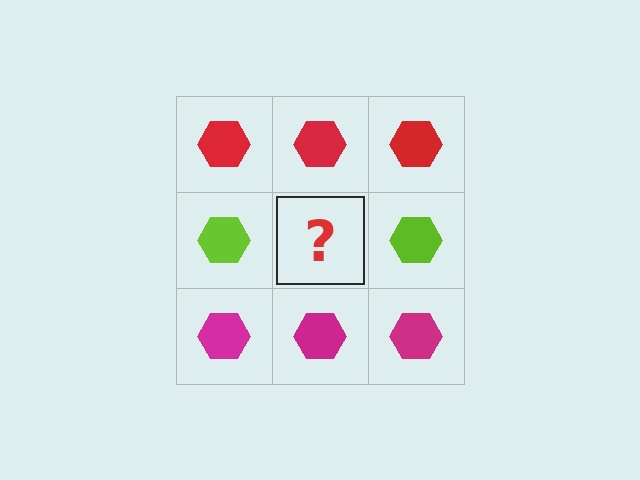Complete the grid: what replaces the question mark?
The question mark should be replaced with a lime hexagon.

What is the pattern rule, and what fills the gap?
The rule is that each row has a consistent color. The gap should be filled with a lime hexagon.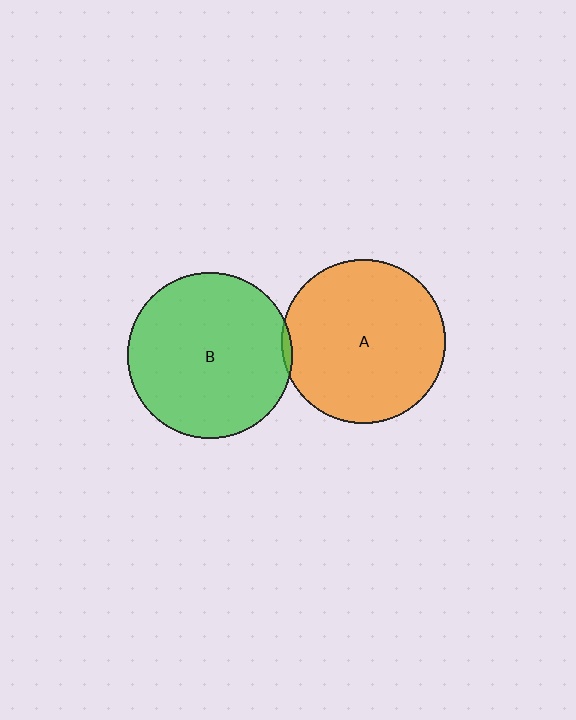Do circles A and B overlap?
Yes.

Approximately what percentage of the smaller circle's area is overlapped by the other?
Approximately 5%.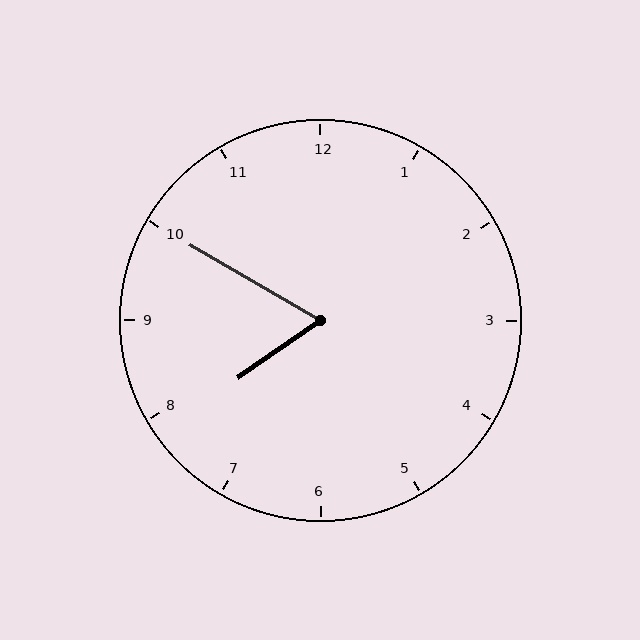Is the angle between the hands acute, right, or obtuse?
It is acute.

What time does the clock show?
7:50.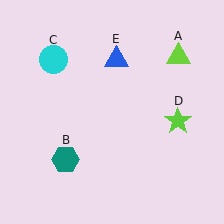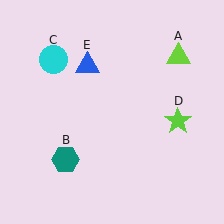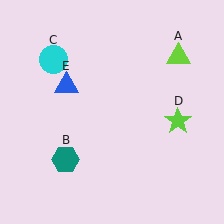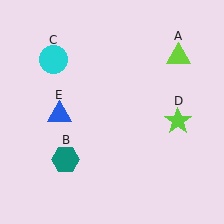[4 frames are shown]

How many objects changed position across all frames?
1 object changed position: blue triangle (object E).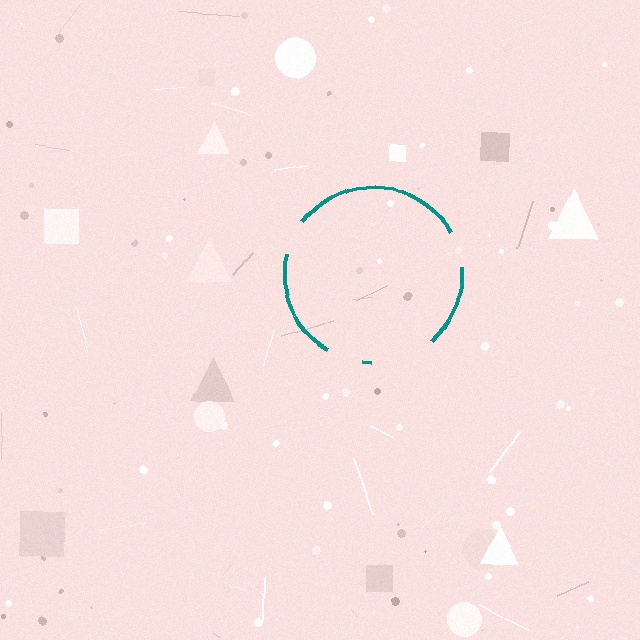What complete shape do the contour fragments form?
The contour fragments form a circle.